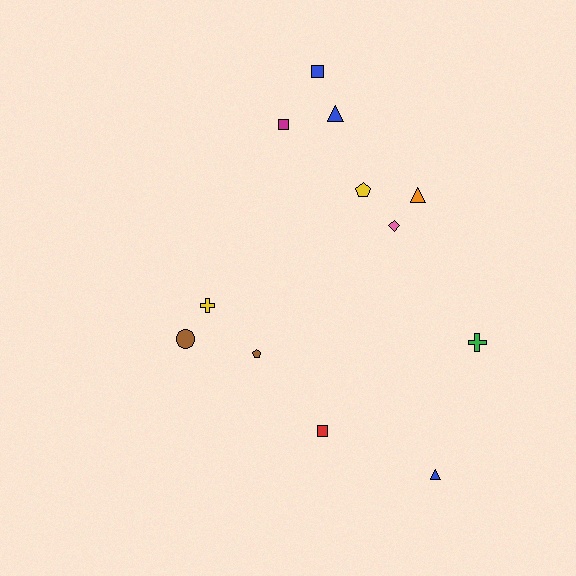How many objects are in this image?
There are 12 objects.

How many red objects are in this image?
There is 1 red object.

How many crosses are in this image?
There are 2 crosses.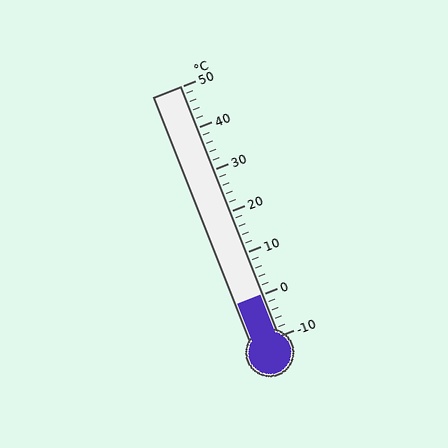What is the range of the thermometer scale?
The thermometer scale ranges from -10°C to 50°C.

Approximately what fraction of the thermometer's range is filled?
The thermometer is filled to approximately 15% of its range.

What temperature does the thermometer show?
The thermometer shows approximately 0°C.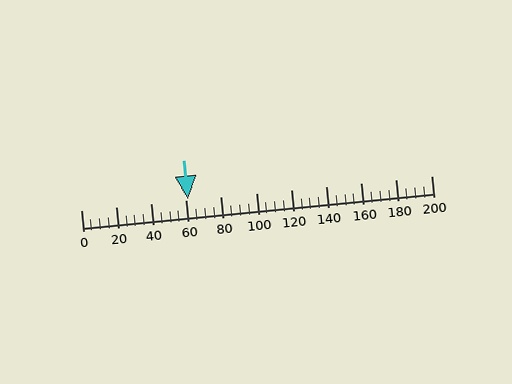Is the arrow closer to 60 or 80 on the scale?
The arrow is closer to 60.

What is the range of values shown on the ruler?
The ruler shows values from 0 to 200.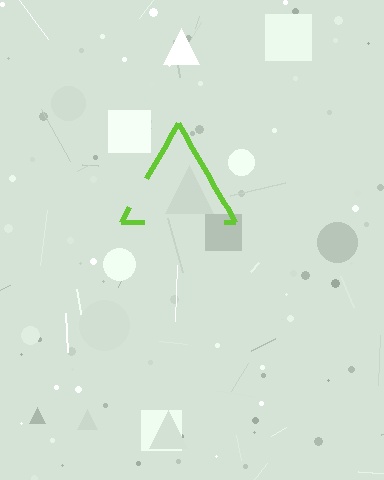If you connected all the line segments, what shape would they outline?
They would outline a triangle.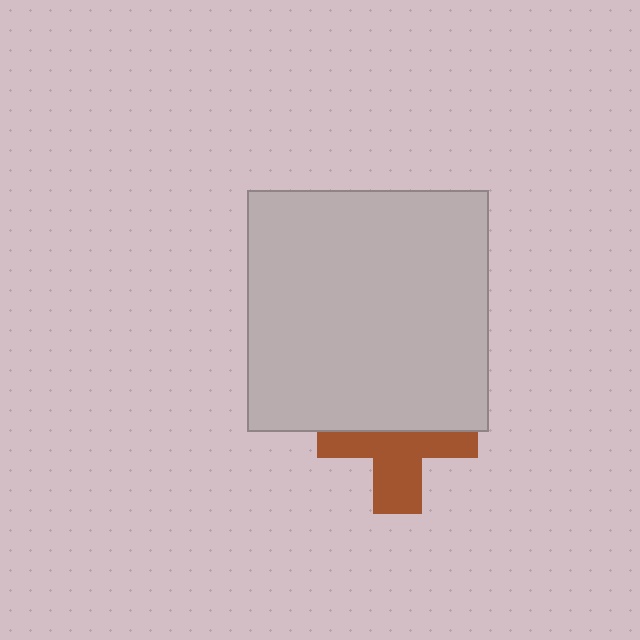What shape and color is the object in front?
The object in front is a light gray square.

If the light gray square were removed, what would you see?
You would see the complete brown cross.